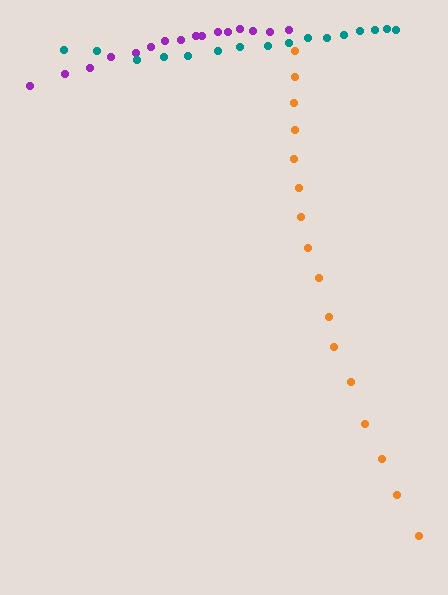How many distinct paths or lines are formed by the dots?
There are 3 distinct paths.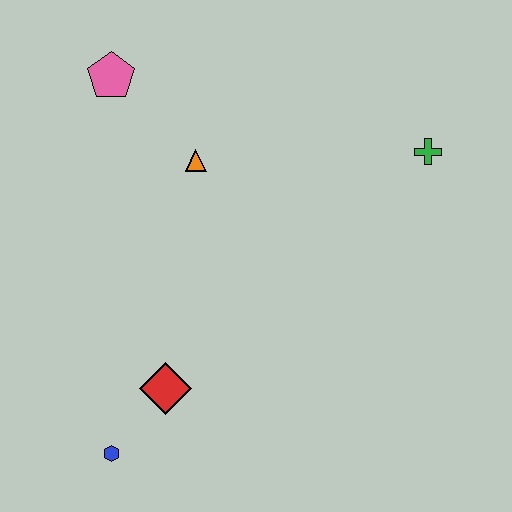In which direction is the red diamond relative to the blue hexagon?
The red diamond is above the blue hexagon.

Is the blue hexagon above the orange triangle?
No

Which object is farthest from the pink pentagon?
The blue hexagon is farthest from the pink pentagon.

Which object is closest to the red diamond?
The blue hexagon is closest to the red diamond.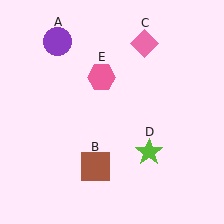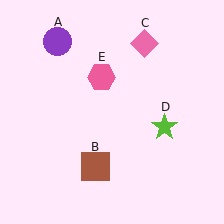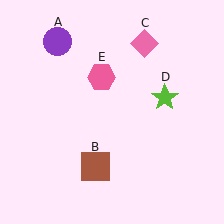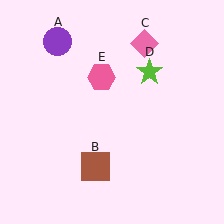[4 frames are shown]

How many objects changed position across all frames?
1 object changed position: lime star (object D).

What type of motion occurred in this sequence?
The lime star (object D) rotated counterclockwise around the center of the scene.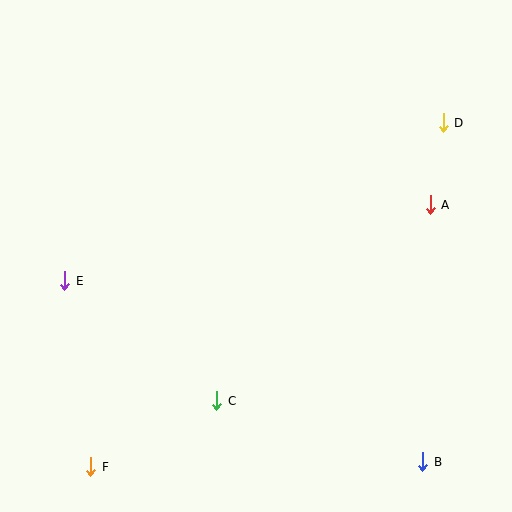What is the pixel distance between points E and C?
The distance between E and C is 193 pixels.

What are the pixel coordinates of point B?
Point B is at (423, 462).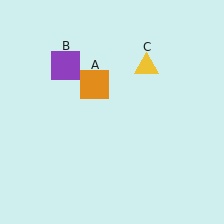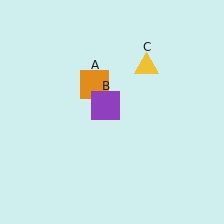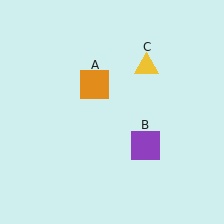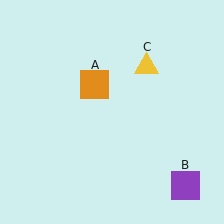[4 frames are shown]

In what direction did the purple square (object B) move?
The purple square (object B) moved down and to the right.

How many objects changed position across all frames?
1 object changed position: purple square (object B).